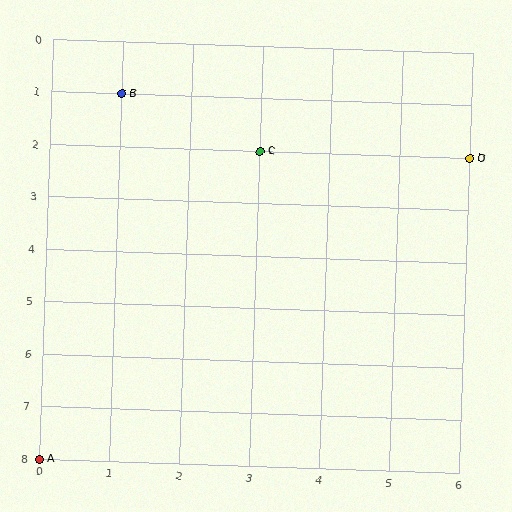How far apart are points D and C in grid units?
Points D and C are 3 columns apart.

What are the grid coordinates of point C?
Point C is at grid coordinates (3, 2).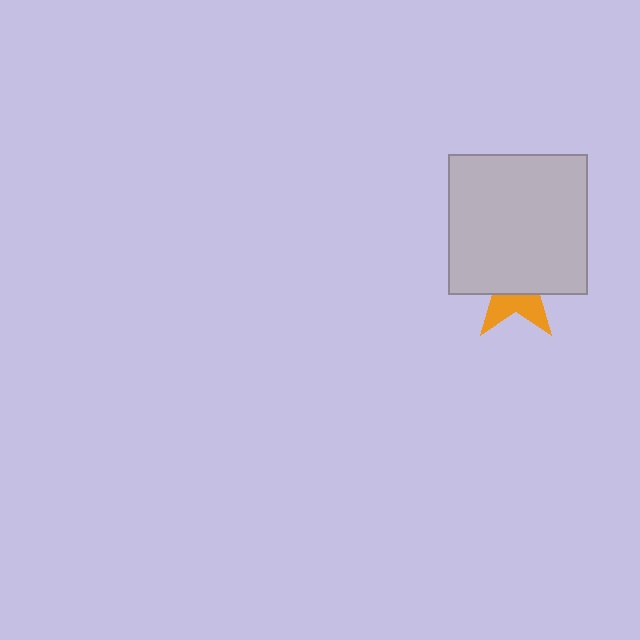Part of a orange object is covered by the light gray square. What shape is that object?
It is a star.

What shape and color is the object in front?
The object in front is a light gray square.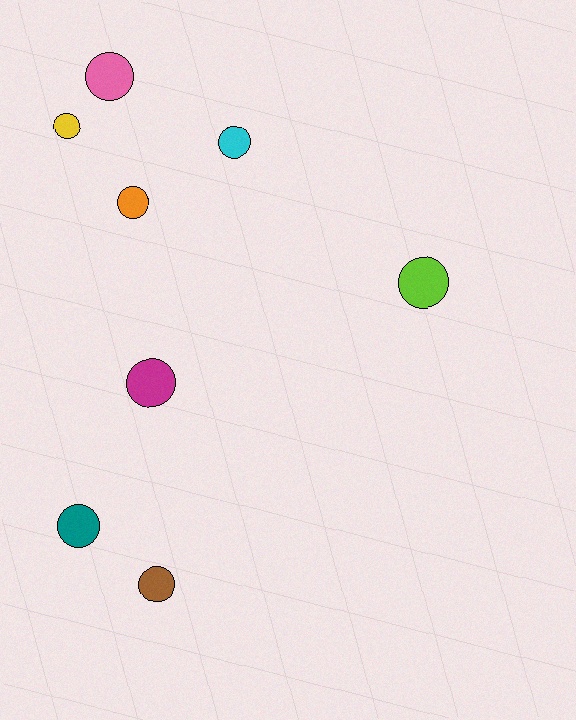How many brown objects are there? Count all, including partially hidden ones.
There is 1 brown object.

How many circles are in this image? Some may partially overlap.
There are 8 circles.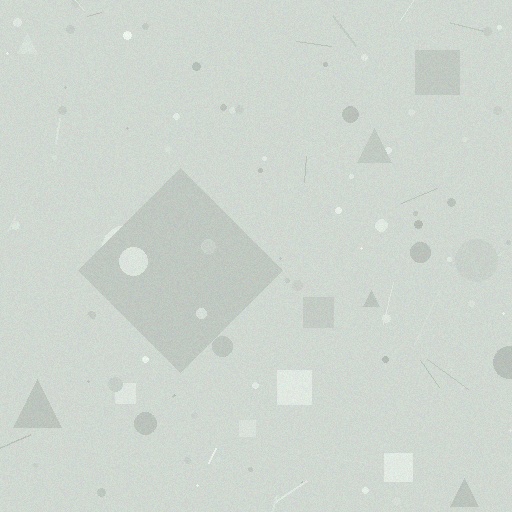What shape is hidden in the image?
A diamond is hidden in the image.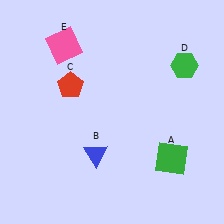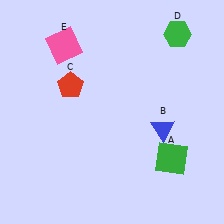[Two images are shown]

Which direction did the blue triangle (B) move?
The blue triangle (B) moved right.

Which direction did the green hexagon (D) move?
The green hexagon (D) moved up.